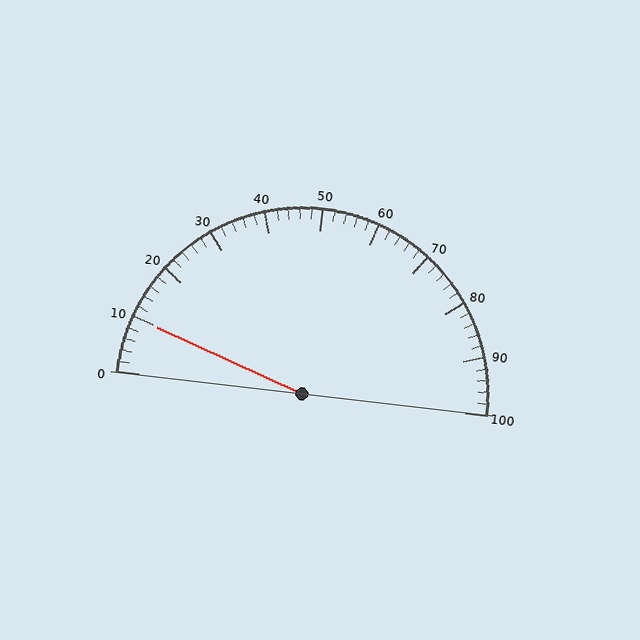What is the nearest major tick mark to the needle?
The nearest major tick mark is 10.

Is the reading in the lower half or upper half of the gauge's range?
The reading is in the lower half of the range (0 to 100).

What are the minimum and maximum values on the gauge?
The gauge ranges from 0 to 100.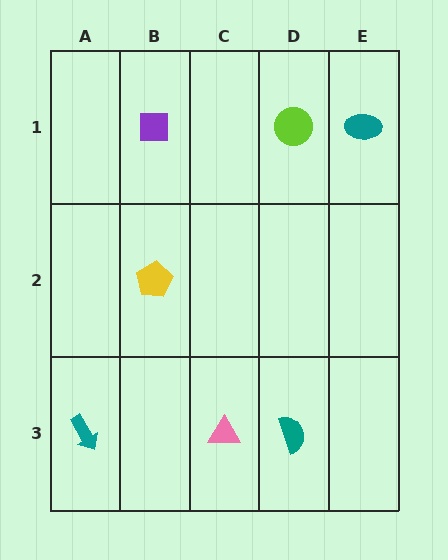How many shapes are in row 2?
1 shape.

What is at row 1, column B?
A purple square.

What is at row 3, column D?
A teal semicircle.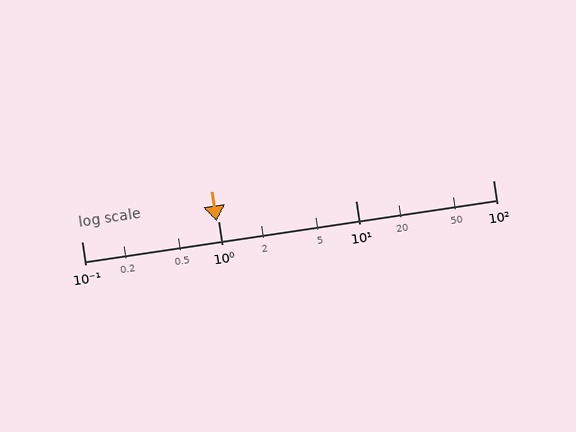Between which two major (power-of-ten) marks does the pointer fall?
The pointer is between 0.1 and 1.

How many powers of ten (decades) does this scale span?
The scale spans 3 decades, from 0.1 to 100.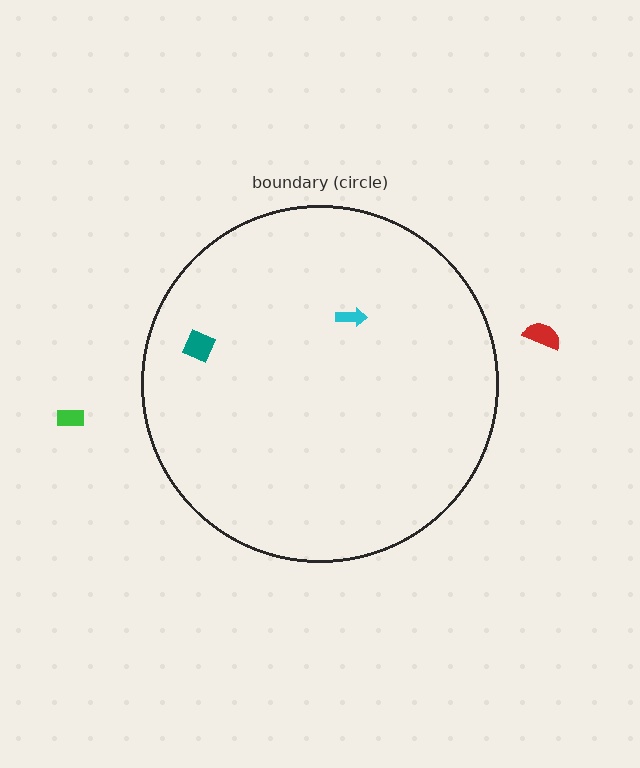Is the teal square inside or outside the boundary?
Inside.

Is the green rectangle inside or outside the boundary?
Outside.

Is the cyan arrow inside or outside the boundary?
Inside.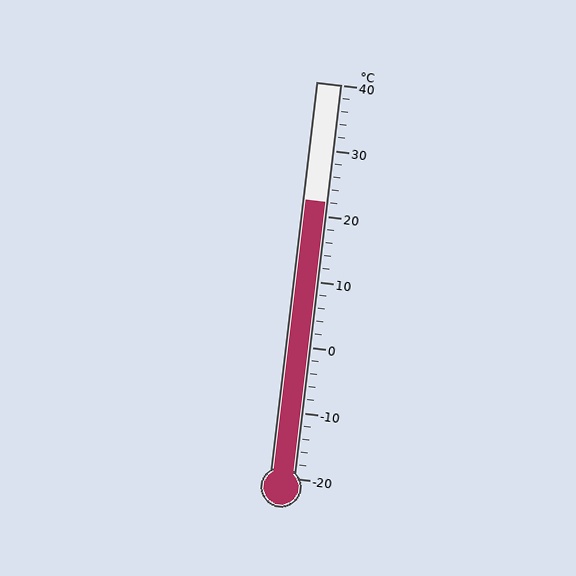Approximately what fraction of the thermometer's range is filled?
The thermometer is filled to approximately 70% of its range.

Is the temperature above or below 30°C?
The temperature is below 30°C.